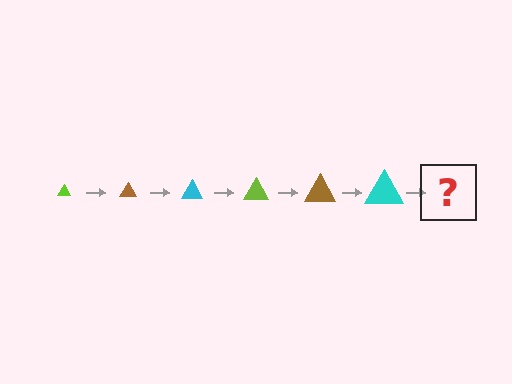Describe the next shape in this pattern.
It should be a lime triangle, larger than the previous one.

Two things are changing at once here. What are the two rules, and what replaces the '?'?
The two rules are that the triangle grows larger each step and the color cycles through lime, brown, and cyan. The '?' should be a lime triangle, larger than the previous one.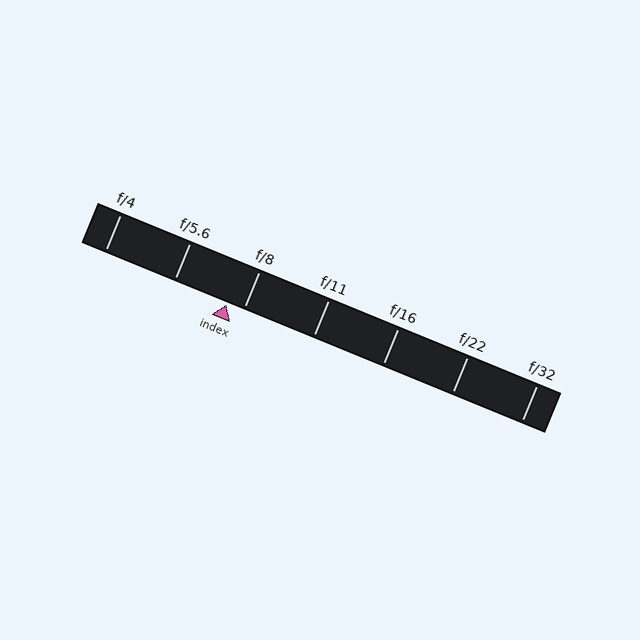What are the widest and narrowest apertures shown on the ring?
The widest aperture shown is f/4 and the narrowest is f/32.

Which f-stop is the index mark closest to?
The index mark is closest to f/8.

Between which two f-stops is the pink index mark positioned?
The index mark is between f/5.6 and f/8.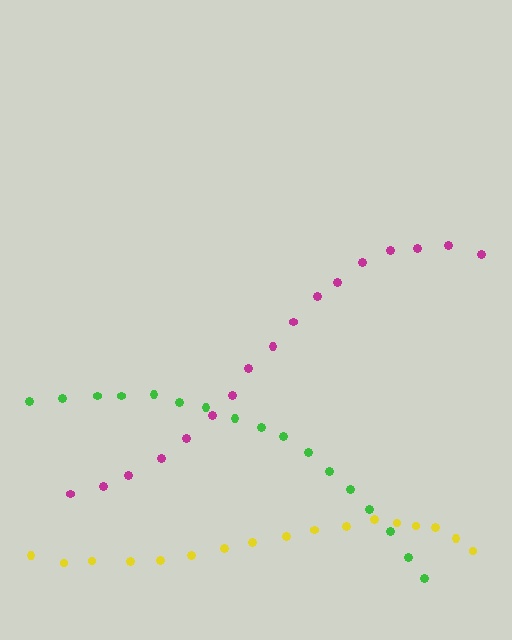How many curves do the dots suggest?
There are 3 distinct paths.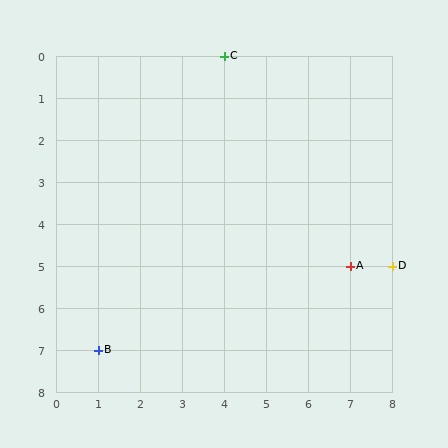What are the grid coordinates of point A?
Point A is at grid coordinates (7, 5).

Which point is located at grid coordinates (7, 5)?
Point A is at (7, 5).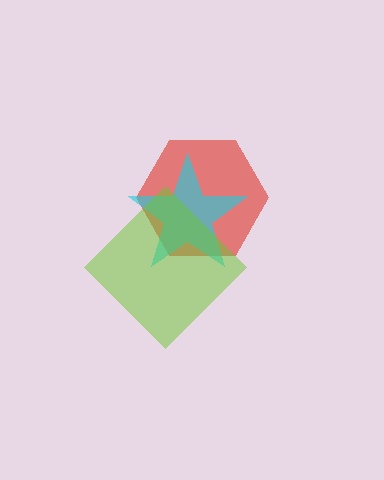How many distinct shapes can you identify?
There are 3 distinct shapes: a red hexagon, a cyan star, a lime diamond.